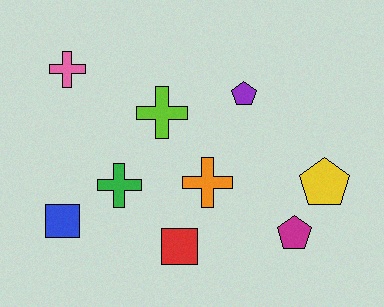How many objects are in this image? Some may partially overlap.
There are 9 objects.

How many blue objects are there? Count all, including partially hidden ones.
There is 1 blue object.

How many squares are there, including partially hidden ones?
There are 2 squares.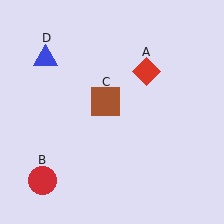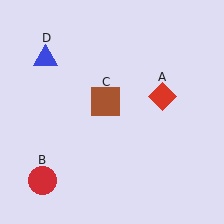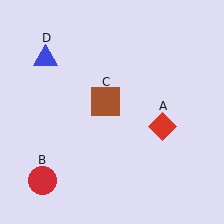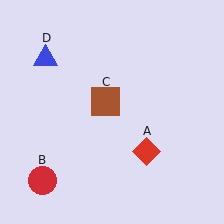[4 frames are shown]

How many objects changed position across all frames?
1 object changed position: red diamond (object A).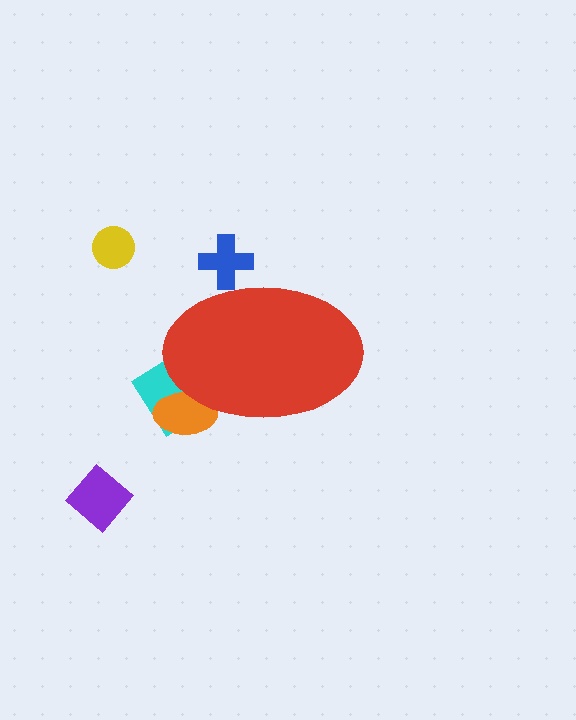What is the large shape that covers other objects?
A red ellipse.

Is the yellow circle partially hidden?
No, the yellow circle is fully visible.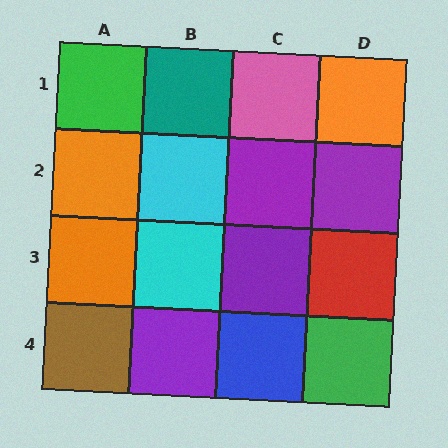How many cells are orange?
3 cells are orange.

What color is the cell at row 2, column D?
Purple.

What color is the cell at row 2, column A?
Orange.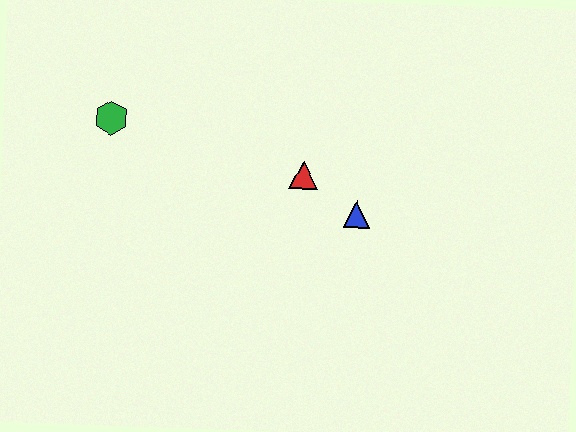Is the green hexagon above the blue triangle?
Yes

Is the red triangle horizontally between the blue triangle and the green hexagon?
Yes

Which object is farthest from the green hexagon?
The blue triangle is farthest from the green hexagon.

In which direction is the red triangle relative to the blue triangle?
The red triangle is to the left of the blue triangle.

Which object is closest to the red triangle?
The blue triangle is closest to the red triangle.